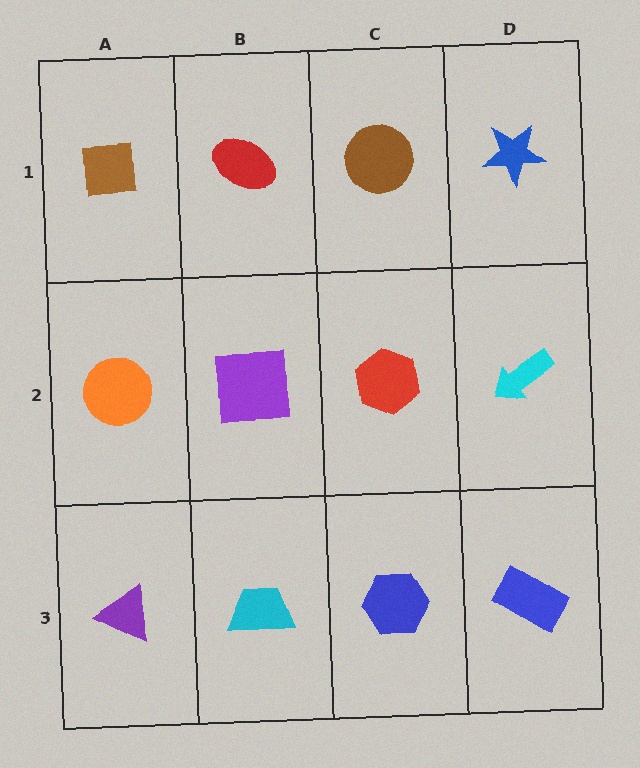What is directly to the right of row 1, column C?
A blue star.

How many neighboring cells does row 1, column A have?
2.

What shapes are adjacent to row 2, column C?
A brown circle (row 1, column C), a blue hexagon (row 3, column C), a purple square (row 2, column B), a cyan arrow (row 2, column D).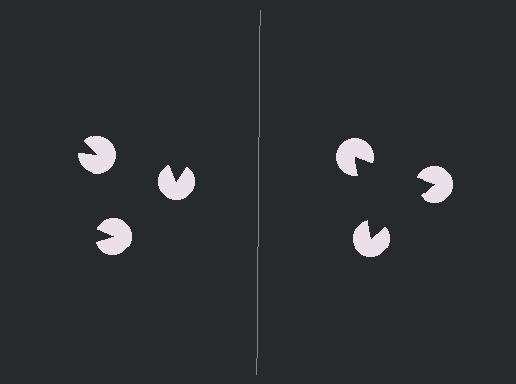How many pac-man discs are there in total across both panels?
6 — 3 on each side.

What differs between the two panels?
The pac-man discs are positioned identically on both sides; only the wedge orientations differ. On the right they align to a triangle; on the left they are misaligned.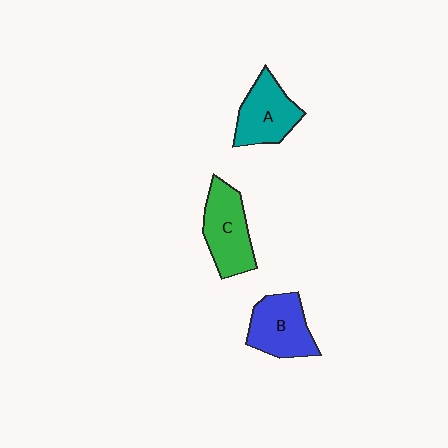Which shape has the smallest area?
Shape A (teal).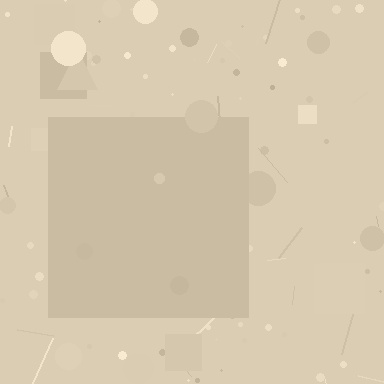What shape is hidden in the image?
A square is hidden in the image.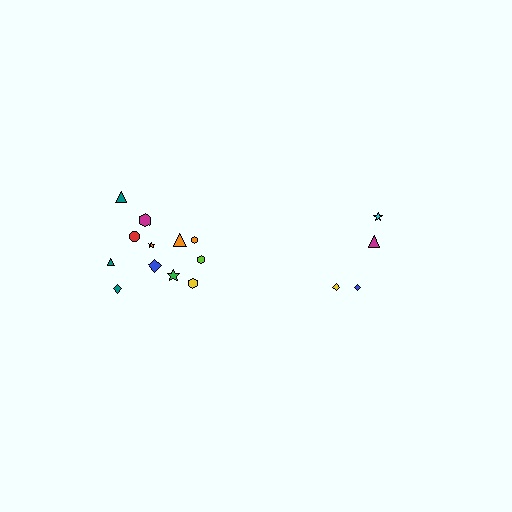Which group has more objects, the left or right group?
The left group.